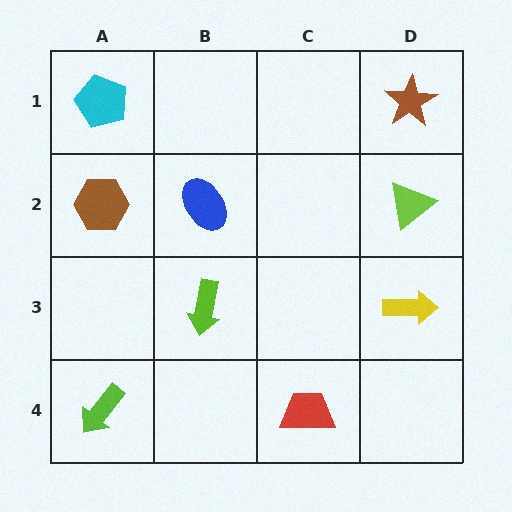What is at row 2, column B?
A blue ellipse.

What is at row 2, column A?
A brown hexagon.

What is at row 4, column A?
A lime arrow.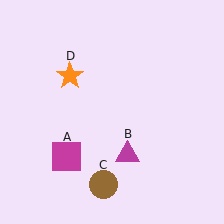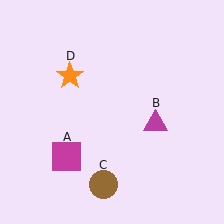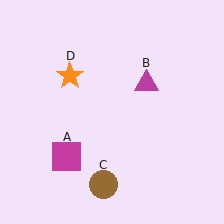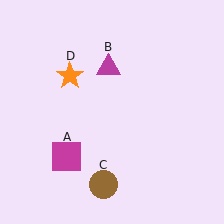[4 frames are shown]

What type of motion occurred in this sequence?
The magenta triangle (object B) rotated counterclockwise around the center of the scene.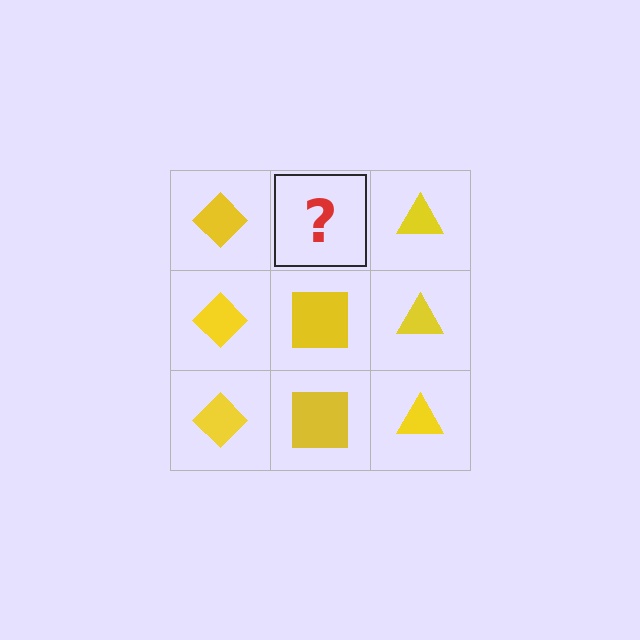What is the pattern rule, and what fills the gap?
The rule is that each column has a consistent shape. The gap should be filled with a yellow square.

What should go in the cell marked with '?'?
The missing cell should contain a yellow square.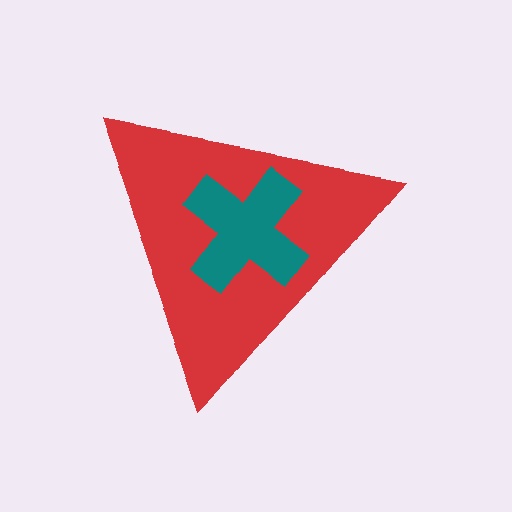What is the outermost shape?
The red triangle.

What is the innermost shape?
The teal cross.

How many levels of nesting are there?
2.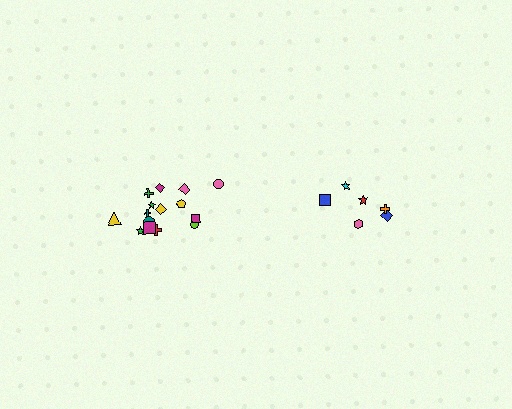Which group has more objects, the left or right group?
The left group.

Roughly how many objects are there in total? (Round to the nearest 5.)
Roughly 20 objects in total.